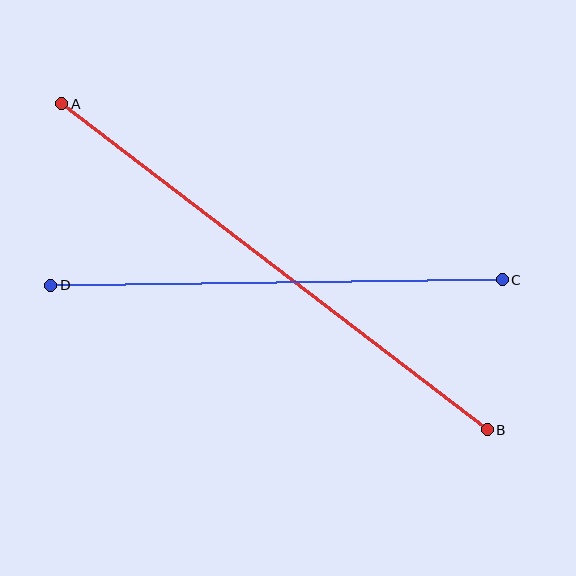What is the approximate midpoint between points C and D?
The midpoint is at approximately (277, 283) pixels.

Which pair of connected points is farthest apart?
Points A and B are farthest apart.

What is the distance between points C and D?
The distance is approximately 452 pixels.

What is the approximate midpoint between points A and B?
The midpoint is at approximately (275, 267) pixels.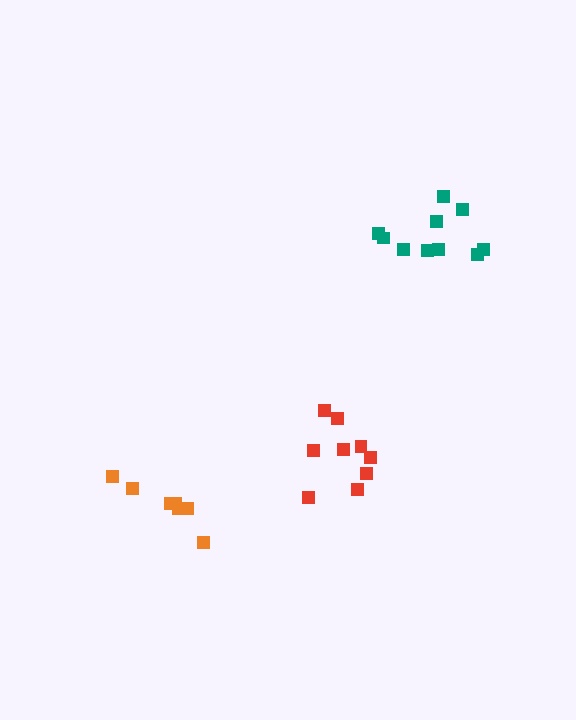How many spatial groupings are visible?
There are 3 spatial groupings.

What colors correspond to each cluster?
The clusters are colored: red, orange, teal.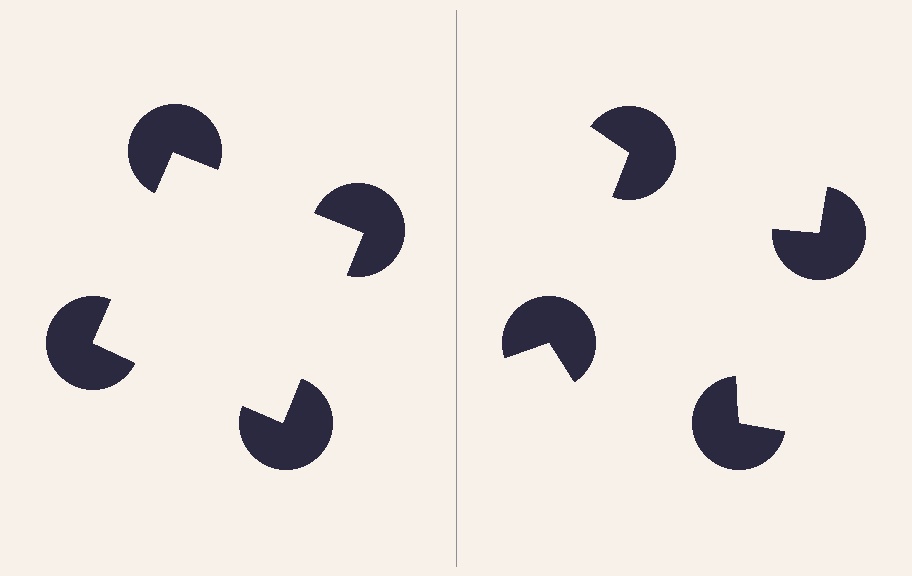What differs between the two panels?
The pac-man discs are positioned identically on both sides; only the wedge orientations differ. On the left they align to a square; on the right they are misaligned.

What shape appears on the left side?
An illusory square.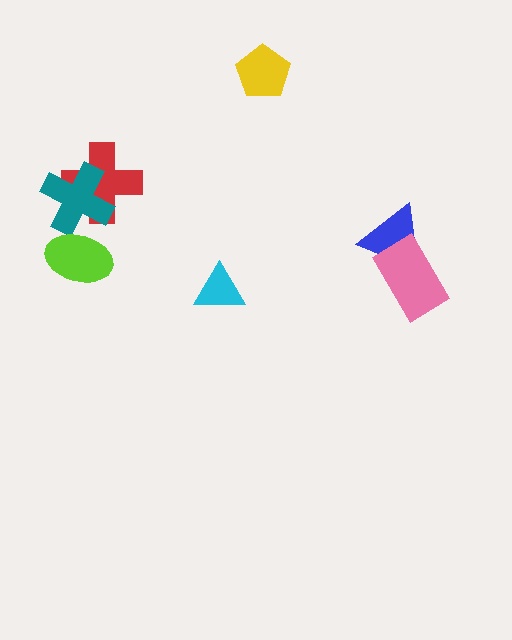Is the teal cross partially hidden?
Yes, it is partially covered by another shape.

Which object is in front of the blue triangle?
The pink rectangle is in front of the blue triangle.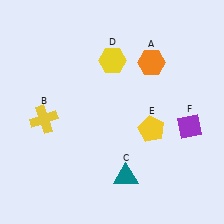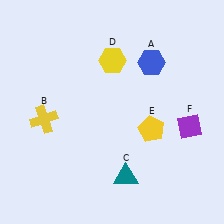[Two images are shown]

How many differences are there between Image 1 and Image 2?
There is 1 difference between the two images.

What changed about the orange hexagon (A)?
In Image 1, A is orange. In Image 2, it changed to blue.